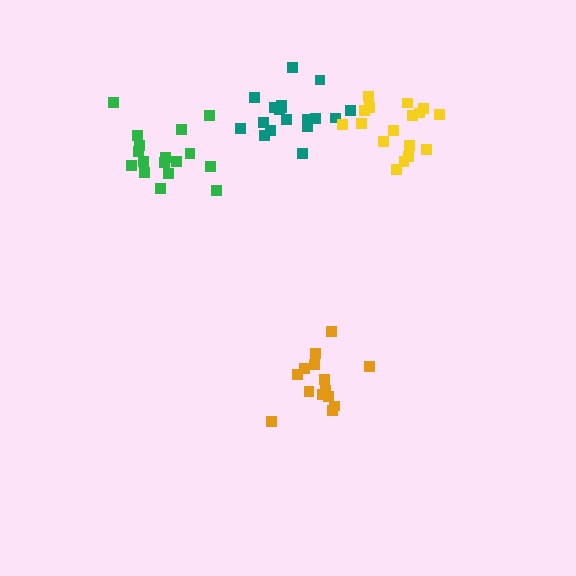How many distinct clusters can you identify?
There are 4 distinct clusters.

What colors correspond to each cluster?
The clusters are colored: teal, green, orange, yellow.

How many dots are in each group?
Group 1: 18 dots, Group 2: 17 dots, Group 3: 14 dots, Group 4: 17 dots (66 total).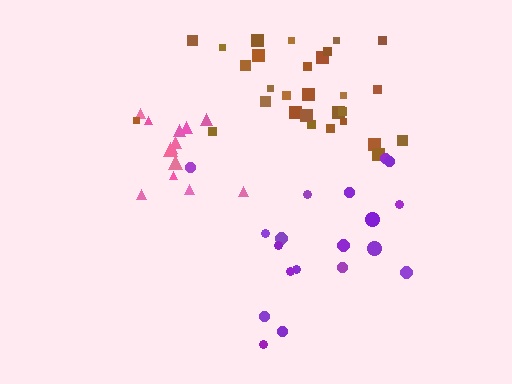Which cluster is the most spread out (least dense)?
Purple.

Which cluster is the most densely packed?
Pink.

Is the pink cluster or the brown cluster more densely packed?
Pink.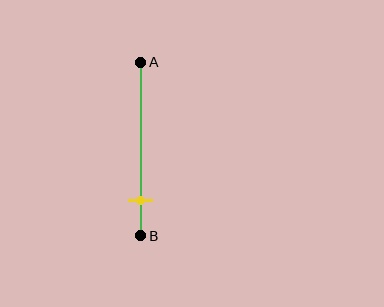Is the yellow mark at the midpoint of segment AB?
No, the mark is at about 80% from A, not at the 50% midpoint.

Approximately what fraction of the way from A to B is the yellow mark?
The yellow mark is approximately 80% of the way from A to B.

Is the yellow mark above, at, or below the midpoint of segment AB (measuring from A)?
The yellow mark is below the midpoint of segment AB.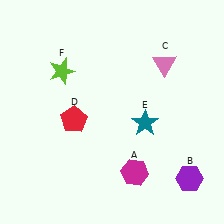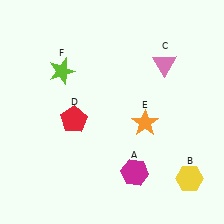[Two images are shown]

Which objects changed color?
B changed from purple to yellow. E changed from teal to orange.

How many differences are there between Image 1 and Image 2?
There are 2 differences between the two images.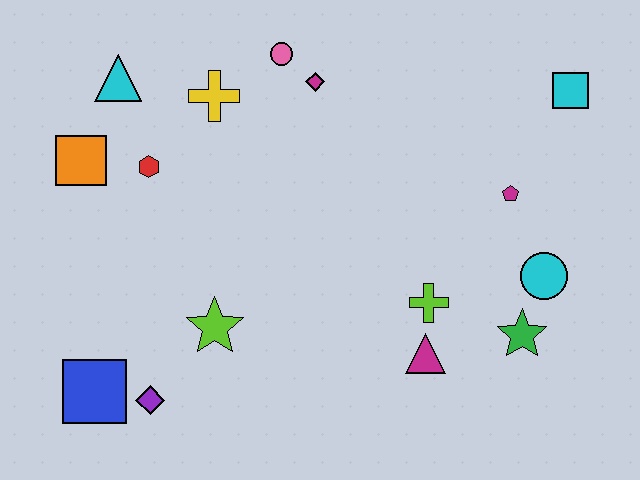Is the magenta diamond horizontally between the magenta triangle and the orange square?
Yes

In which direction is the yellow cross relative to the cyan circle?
The yellow cross is to the left of the cyan circle.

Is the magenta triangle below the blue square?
No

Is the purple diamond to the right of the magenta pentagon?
No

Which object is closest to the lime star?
The purple diamond is closest to the lime star.